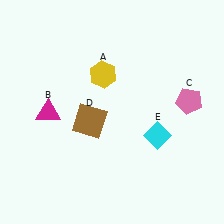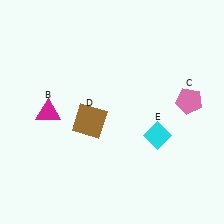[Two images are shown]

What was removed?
The yellow hexagon (A) was removed in Image 2.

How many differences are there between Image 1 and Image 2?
There is 1 difference between the two images.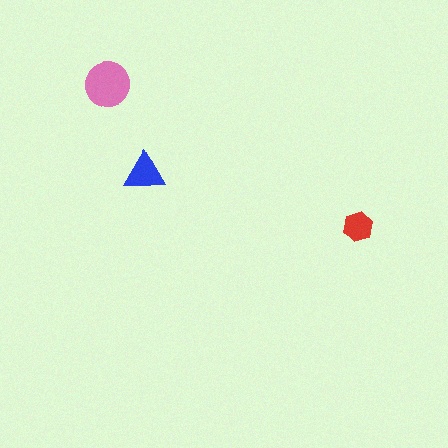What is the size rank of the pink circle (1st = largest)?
1st.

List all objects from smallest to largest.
The red hexagon, the blue triangle, the pink circle.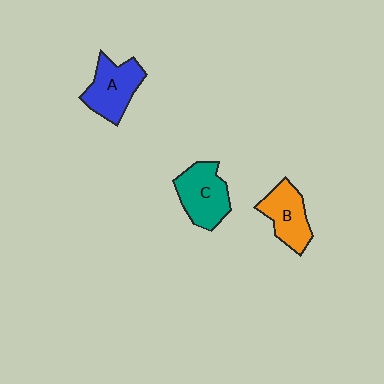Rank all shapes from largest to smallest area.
From largest to smallest: C (teal), A (blue), B (orange).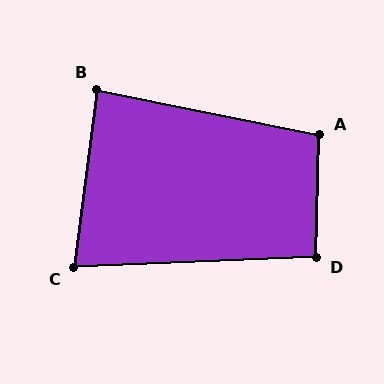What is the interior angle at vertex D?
Approximately 94 degrees (approximately right).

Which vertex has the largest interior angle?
A, at approximately 100 degrees.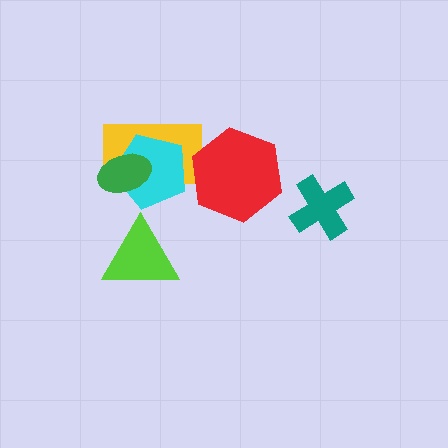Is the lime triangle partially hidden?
No, no other shape covers it.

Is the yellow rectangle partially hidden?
Yes, it is partially covered by another shape.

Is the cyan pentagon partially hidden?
Yes, it is partially covered by another shape.